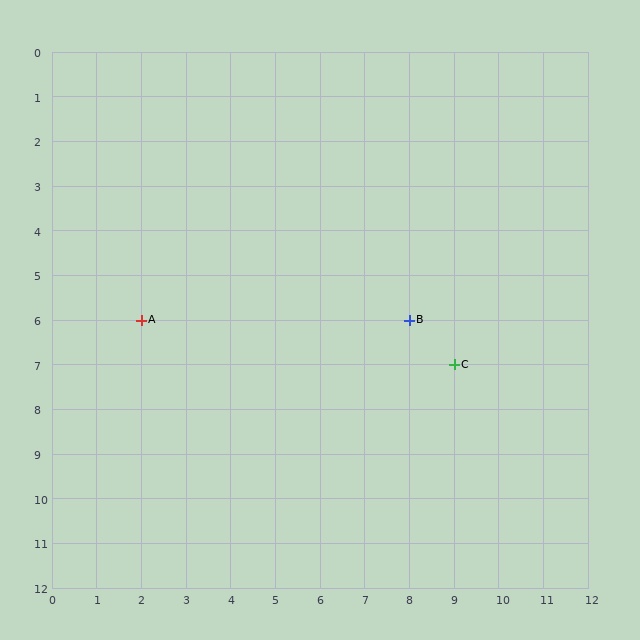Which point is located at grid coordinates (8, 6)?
Point B is at (8, 6).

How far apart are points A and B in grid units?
Points A and B are 6 columns apart.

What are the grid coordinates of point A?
Point A is at grid coordinates (2, 6).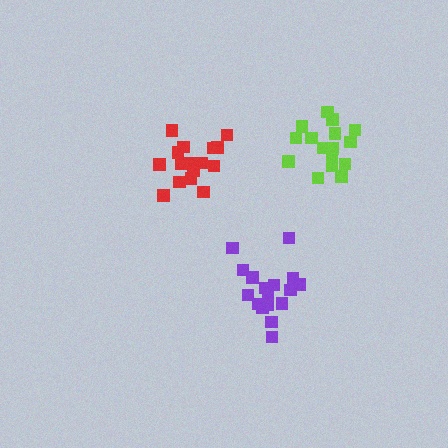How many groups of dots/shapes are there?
There are 3 groups.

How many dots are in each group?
Group 1: 16 dots, Group 2: 16 dots, Group 3: 17 dots (49 total).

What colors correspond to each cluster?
The clusters are colored: lime, red, purple.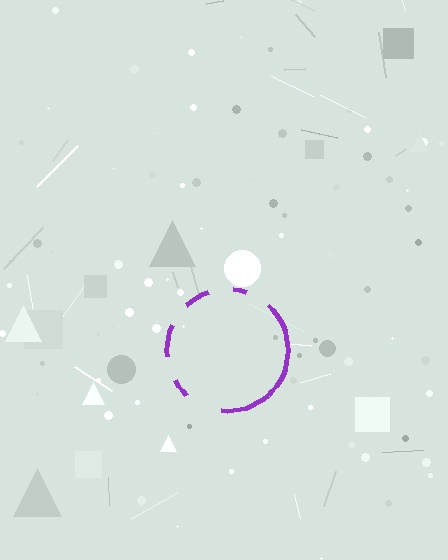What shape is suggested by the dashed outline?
The dashed outline suggests a circle.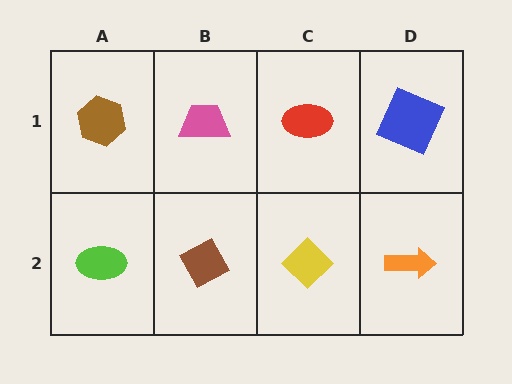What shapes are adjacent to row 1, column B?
A brown diamond (row 2, column B), a brown hexagon (row 1, column A), a red ellipse (row 1, column C).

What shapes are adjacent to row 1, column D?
An orange arrow (row 2, column D), a red ellipse (row 1, column C).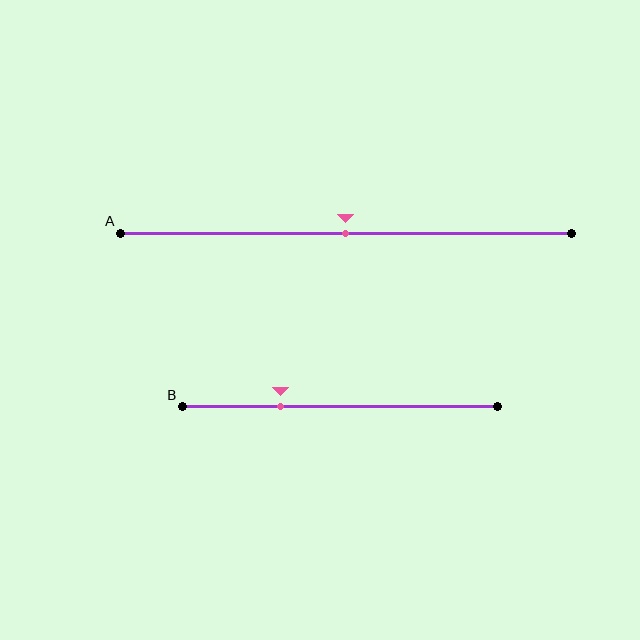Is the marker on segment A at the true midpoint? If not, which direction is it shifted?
Yes, the marker on segment A is at the true midpoint.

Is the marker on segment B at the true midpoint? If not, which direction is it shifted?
No, the marker on segment B is shifted to the left by about 19% of the segment length.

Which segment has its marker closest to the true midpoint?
Segment A has its marker closest to the true midpoint.